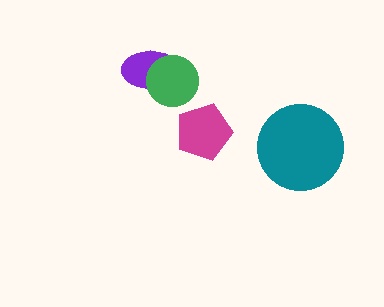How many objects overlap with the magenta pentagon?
0 objects overlap with the magenta pentagon.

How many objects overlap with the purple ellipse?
1 object overlaps with the purple ellipse.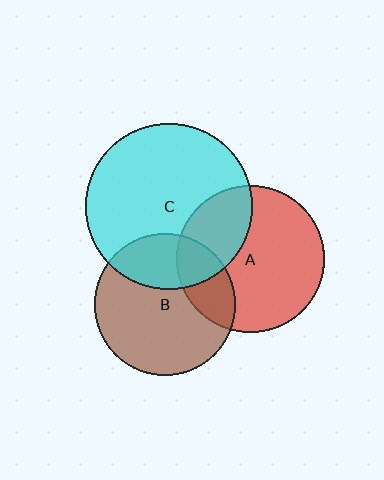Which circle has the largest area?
Circle C (cyan).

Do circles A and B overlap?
Yes.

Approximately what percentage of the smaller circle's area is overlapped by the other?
Approximately 25%.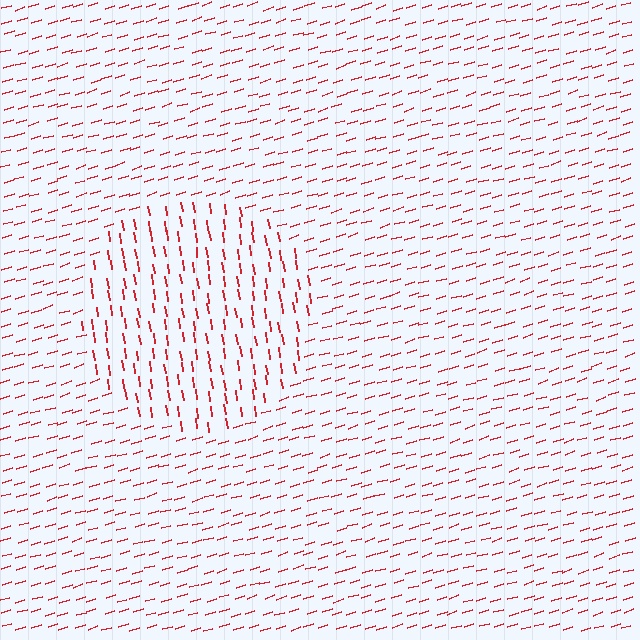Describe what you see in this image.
The image is filled with small red line segments. A circle region in the image has lines oriented differently from the surrounding lines, creating a visible texture boundary.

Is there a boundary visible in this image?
Yes, there is a texture boundary formed by a change in line orientation.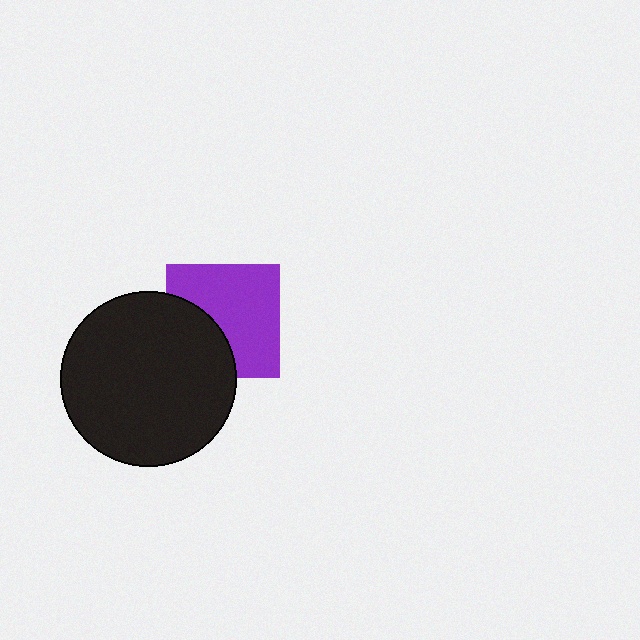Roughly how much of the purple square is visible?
Most of it is visible (roughly 65%).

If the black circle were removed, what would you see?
You would see the complete purple square.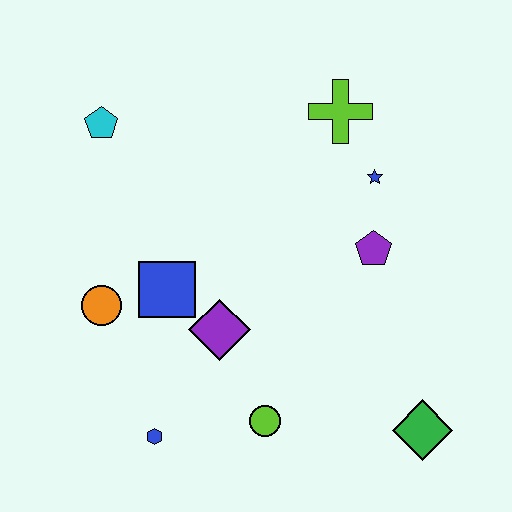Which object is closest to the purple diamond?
The blue square is closest to the purple diamond.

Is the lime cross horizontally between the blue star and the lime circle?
Yes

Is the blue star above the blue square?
Yes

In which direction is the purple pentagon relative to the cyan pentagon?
The purple pentagon is to the right of the cyan pentagon.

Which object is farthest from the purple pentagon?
The cyan pentagon is farthest from the purple pentagon.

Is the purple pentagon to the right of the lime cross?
Yes